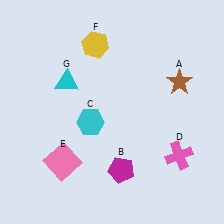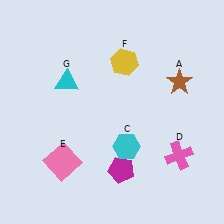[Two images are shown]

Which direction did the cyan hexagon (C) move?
The cyan hexagon (C) moved right.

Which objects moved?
The objects that moved are: the cyan hexagon (C), the yellow hexagon (F).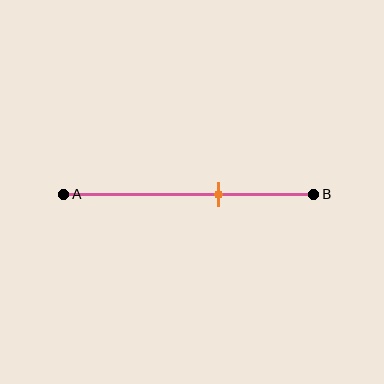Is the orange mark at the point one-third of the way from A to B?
No, the mark is at about 60% from A, not at the 33% one-third point.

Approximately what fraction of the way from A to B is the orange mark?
The orange mark is approximately 60% of the way from A to B.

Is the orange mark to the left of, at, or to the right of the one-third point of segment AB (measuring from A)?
The orange mark is to the right of the one-third point of segment AB.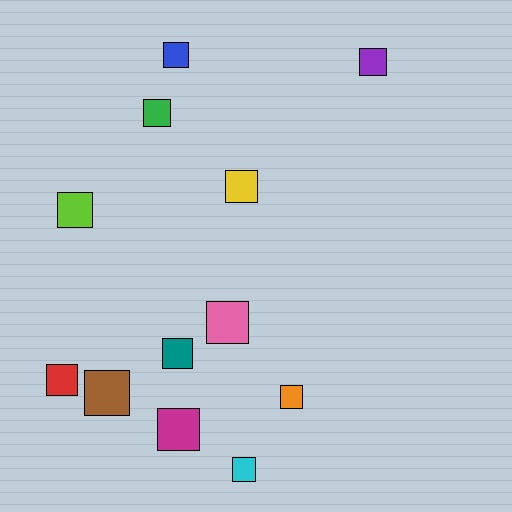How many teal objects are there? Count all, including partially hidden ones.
There is 1 teal object.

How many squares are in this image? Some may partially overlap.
There are 12 squares.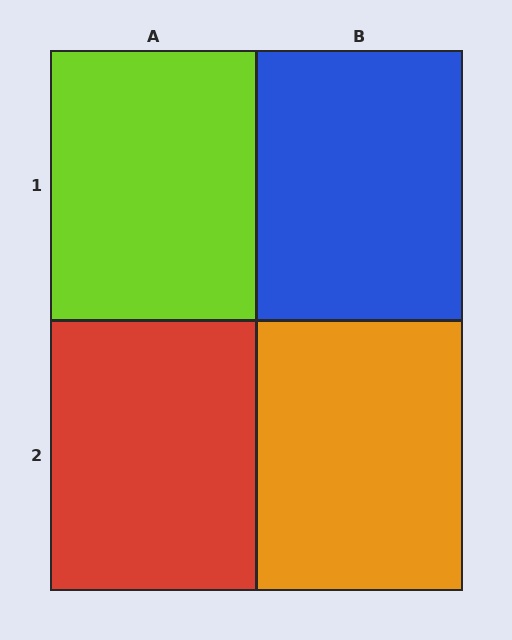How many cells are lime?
1 cell is lime.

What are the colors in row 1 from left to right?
Lime, blue.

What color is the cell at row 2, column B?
Orange.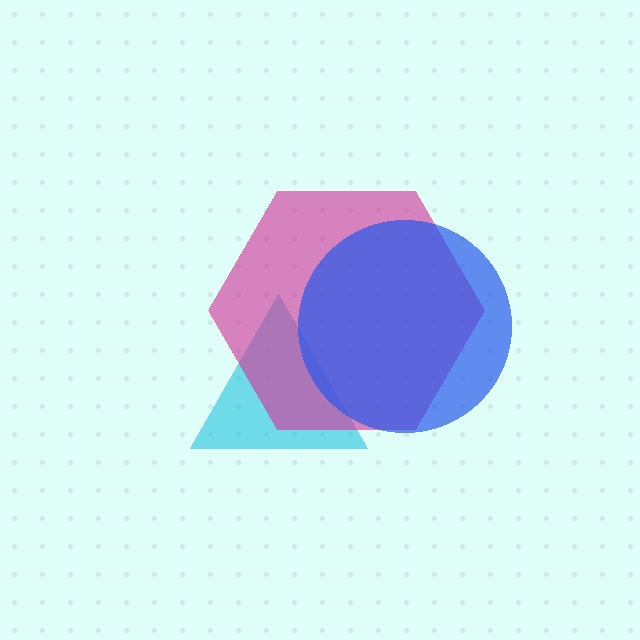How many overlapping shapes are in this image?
There are 3 overlapping shapes in the image.